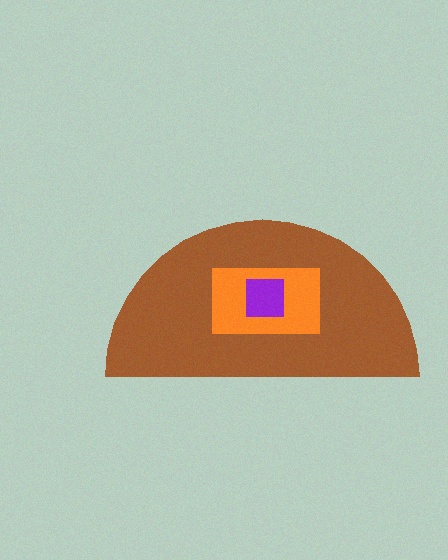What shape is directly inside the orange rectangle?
The purple square.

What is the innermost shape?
The purple square.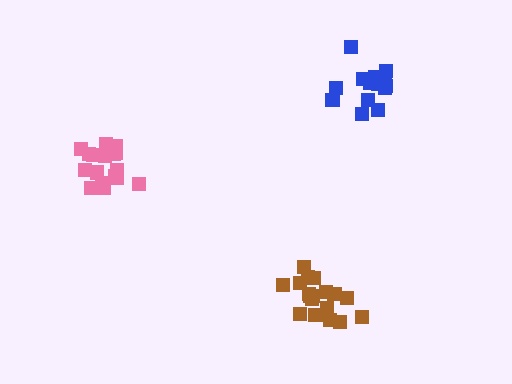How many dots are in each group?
Group 1: 16 dots, Group 2: 19 dots, Group 3: 17 dots (52 total).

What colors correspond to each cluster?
The clusters are colored: blue, brown, pink.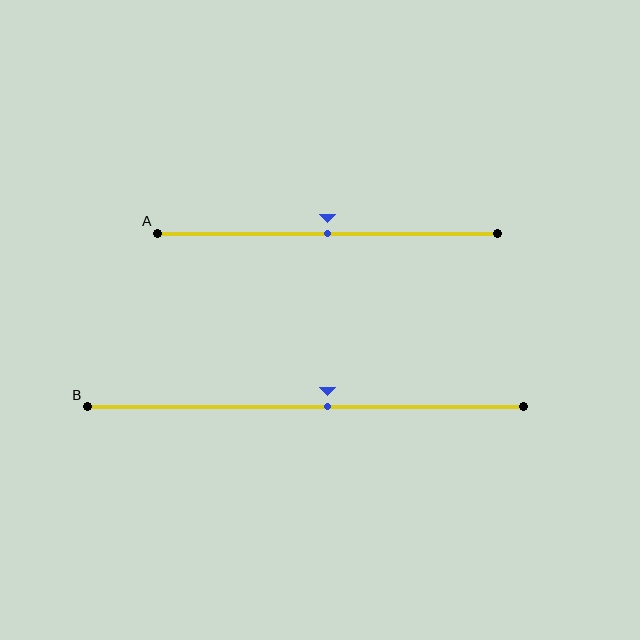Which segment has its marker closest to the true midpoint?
Segment A has its marker closest to the true midpoint.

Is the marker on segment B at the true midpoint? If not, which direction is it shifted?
No, the marker on segment B is shifted to the right by about 5% of the segment length.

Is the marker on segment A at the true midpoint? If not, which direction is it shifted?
Yes, the marker on segment A is at the true midpoint.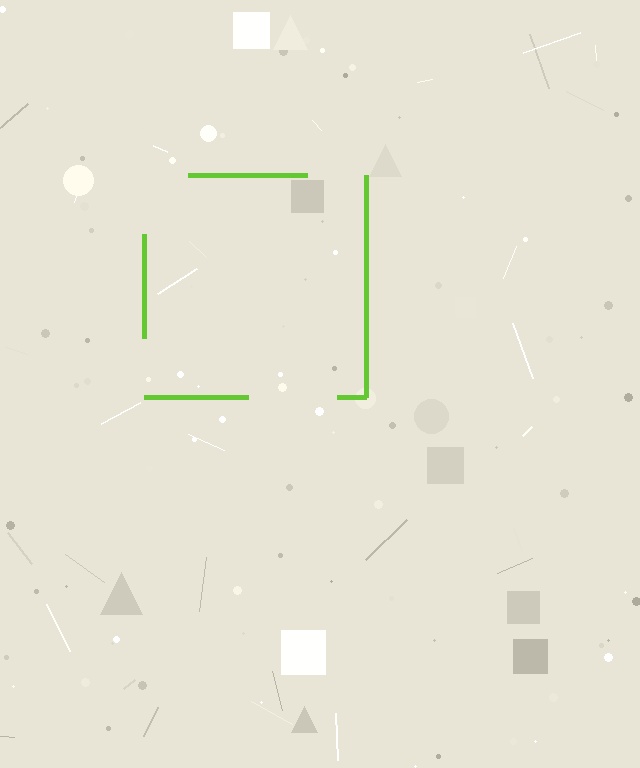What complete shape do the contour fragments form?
The contour fragments form a square.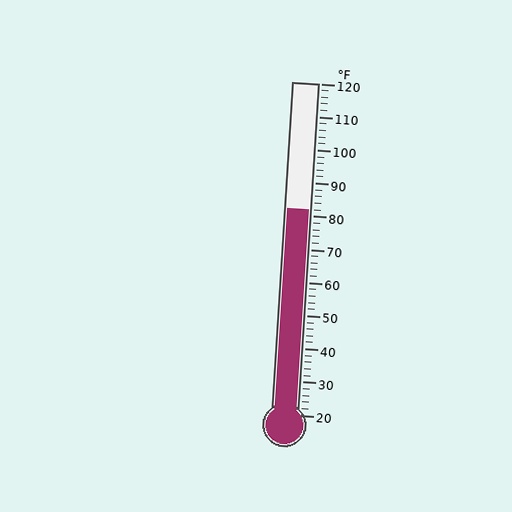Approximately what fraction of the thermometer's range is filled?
The thermometer is filled to approximately 60% of its range.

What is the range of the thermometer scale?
The thermometer scale ranges from 20°F to 120°F.